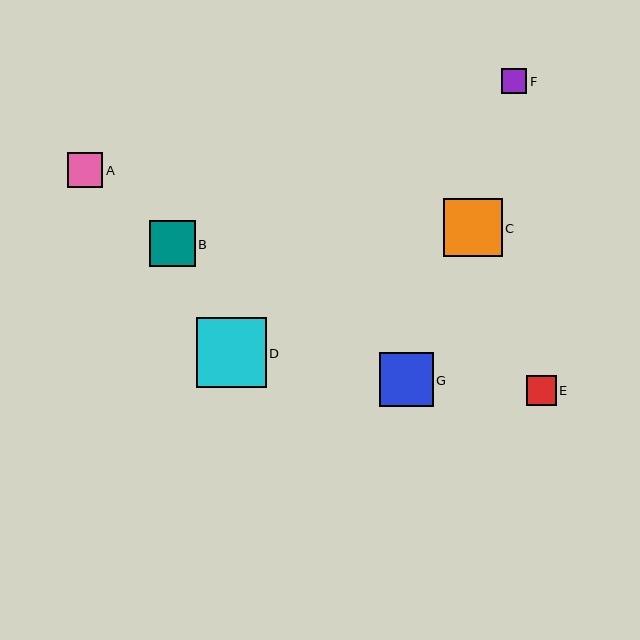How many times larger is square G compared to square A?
Square G is approximately 1.5 times the size of square A.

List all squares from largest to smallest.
From largest to smallest: D, C, G, B, A, E, F.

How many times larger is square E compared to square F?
Square E is approximately 1.2 times the size of square F.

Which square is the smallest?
Square F is the smallest with a size of approximately 25 pixels.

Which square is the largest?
Square D is the largest with a size of approximately 70 pixels.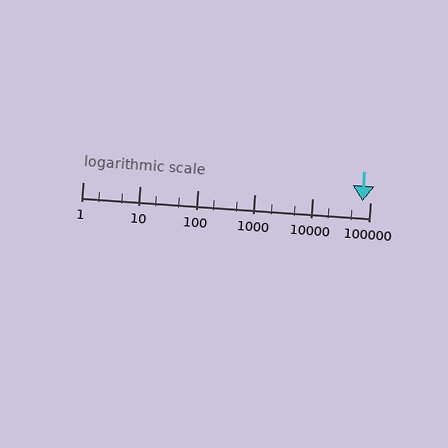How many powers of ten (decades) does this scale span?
The scale spans 5 decades, from 1 to 100000.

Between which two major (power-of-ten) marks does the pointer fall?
The pointer is between 10000 and 100000.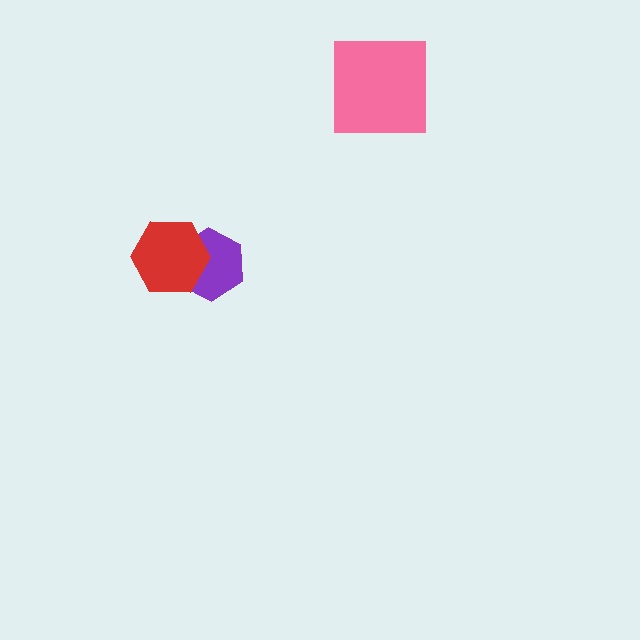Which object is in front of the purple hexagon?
The red hexagon is in front of the purple hexagon.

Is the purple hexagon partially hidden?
Yes, it is partially covered by another shape.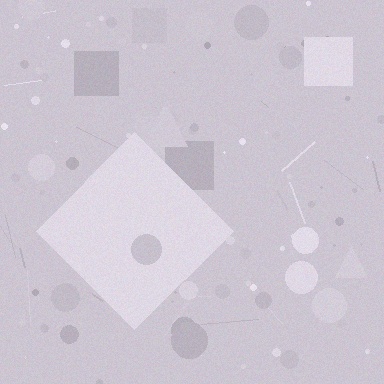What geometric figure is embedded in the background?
A diamond is embedded in the background.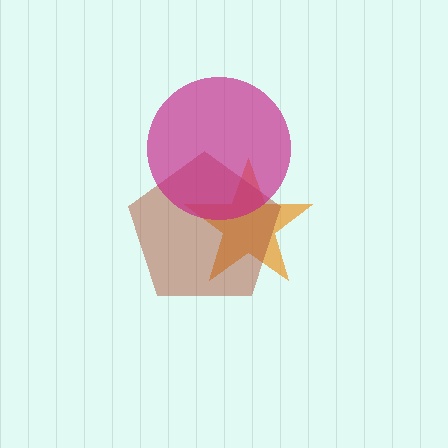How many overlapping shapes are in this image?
There are 3 overlapping shapes in the image.